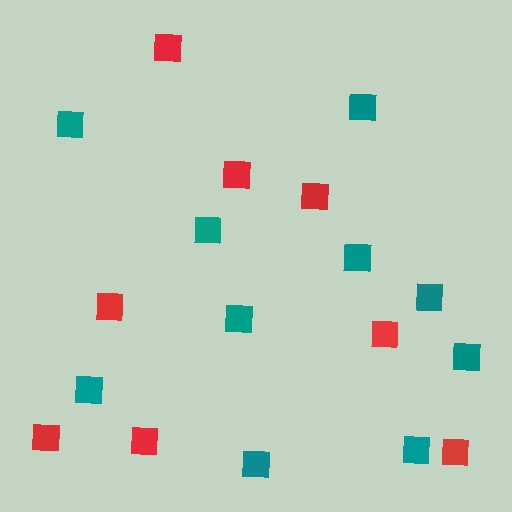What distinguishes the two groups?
There are 2 groups: one group of teal squares (10) and one group of red squares (8).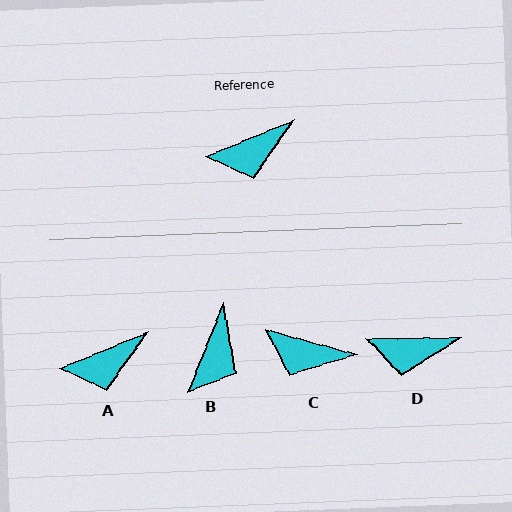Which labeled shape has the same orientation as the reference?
A.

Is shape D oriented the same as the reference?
No, it is off by about 22 degrees.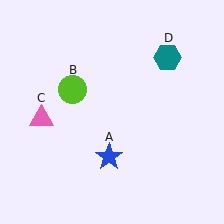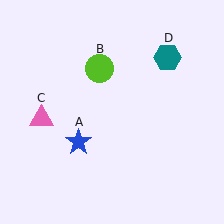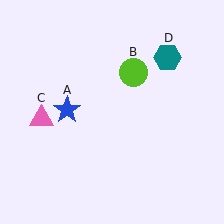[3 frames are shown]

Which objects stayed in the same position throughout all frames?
Pink triangle (object C) and teal hexagon (object D) remained stationary.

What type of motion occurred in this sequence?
The blue star (object A), lime circle (object B) rotated clockwise around the center of the scene.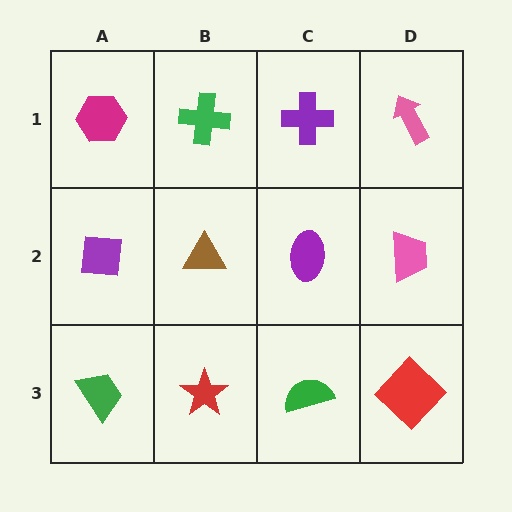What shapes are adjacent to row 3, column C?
A purple ellipse (row 2, column C), a red star (row 3, column B), a red diamond (row 3, column D).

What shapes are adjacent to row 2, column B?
A green cross (row 1, column B), a red star (row 3, column B), a purple square (row 2, column A), a purple ellipse (row 2, column C).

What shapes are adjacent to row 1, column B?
A brown triangle (row 2, column B), a magenta hexagon (row 1, column A), a purple cross (row 1, column C).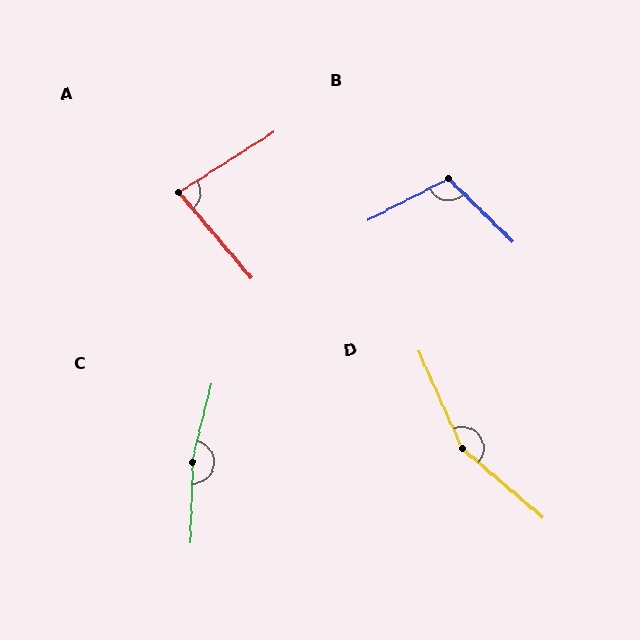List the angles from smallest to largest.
A (82°), B (108°), D (155°), C (168°).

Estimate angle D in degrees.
Approximately 155 degrees.